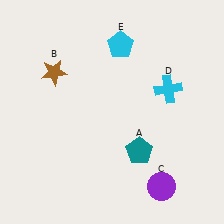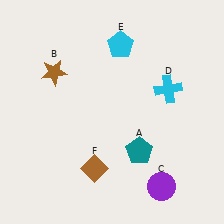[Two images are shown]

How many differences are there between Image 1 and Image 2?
There is 1 difference between the two images.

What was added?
A brown diamond (F) was added in Image 2.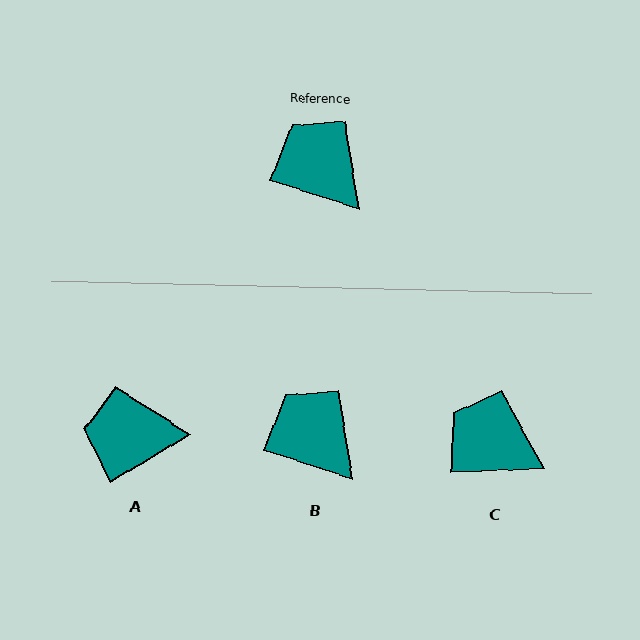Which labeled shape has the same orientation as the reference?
B.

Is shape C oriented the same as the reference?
No, it is off by about 20 degrees.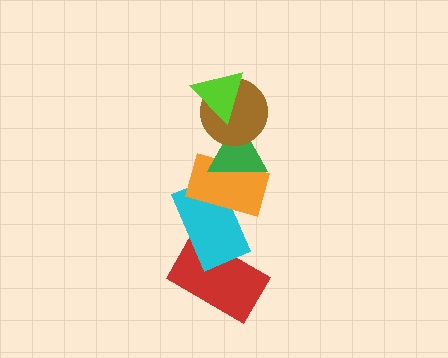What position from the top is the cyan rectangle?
The cyan rectangle is 5th from the top.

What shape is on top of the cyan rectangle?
The orange rectangle is on top of the cyan rectangle.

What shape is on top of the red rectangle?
The cyan rectangle is on top of the red rectangle.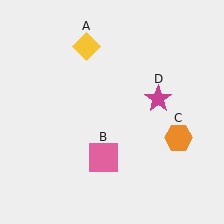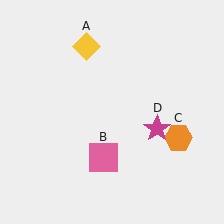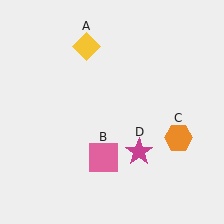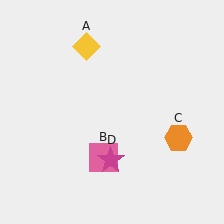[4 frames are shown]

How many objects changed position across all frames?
1 object changed position: magenta star (object D).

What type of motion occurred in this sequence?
The magenta star (object D) rotated clockwise around the center of the scene.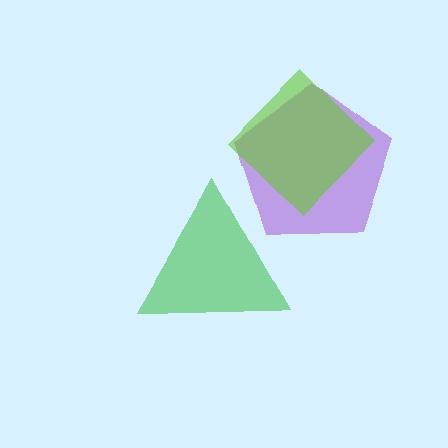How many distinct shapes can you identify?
There are 3 distinct shapes: a green triangle, a purple pentagon, a lime diamond.